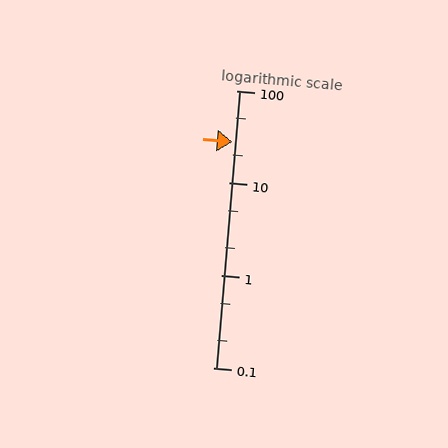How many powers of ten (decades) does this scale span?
The scale spans 3 decades, from 0.1 to 100.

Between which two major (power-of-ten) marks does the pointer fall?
The pointer is between 10 and 100.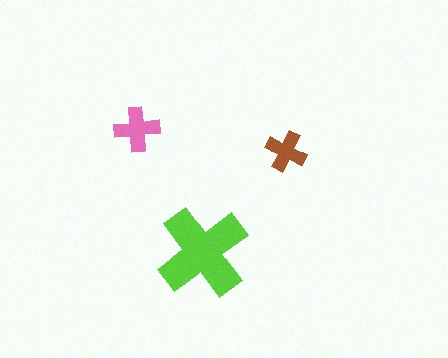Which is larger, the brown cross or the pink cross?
The pink one.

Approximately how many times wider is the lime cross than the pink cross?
About 2 times wider.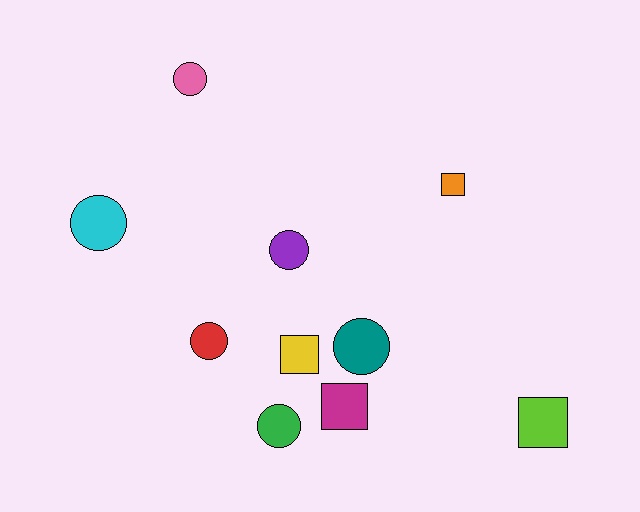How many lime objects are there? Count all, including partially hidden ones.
There is 1 lime object.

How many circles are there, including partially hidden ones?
There are 6 circles.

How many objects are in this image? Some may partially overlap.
There are 10 objects.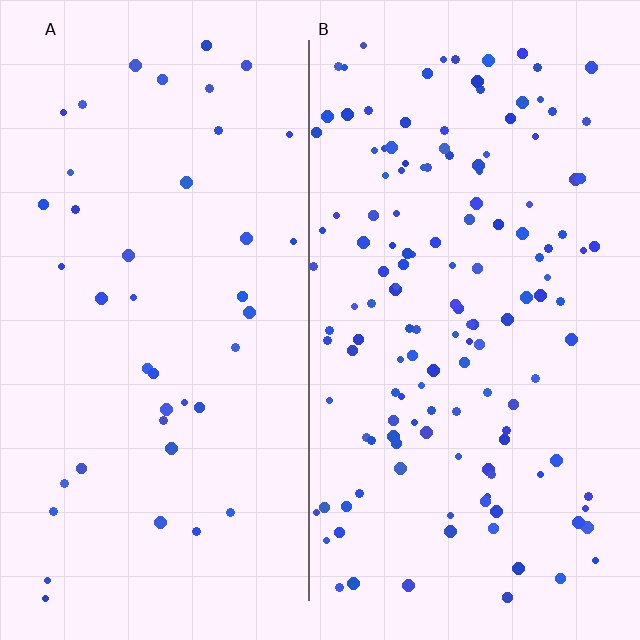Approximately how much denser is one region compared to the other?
Approximately 3.4× — region B over region A.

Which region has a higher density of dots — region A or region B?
B (the right).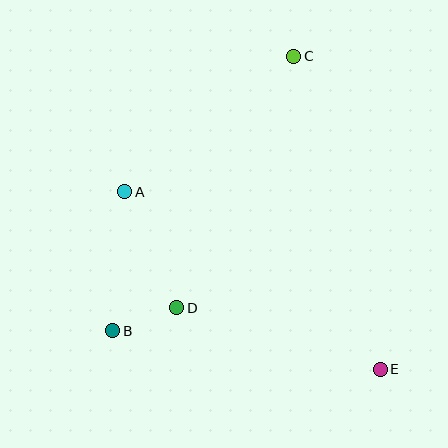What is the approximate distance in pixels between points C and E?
The distance between C and E is approximately 325 pixels.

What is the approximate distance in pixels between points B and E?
The distance between B and E is approximately 270 pixels.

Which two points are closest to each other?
Points B and D are closest to each other.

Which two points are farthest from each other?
Points B and C are farthest from each other.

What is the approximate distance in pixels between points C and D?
The distance between C and D is approximately 277 pixels.